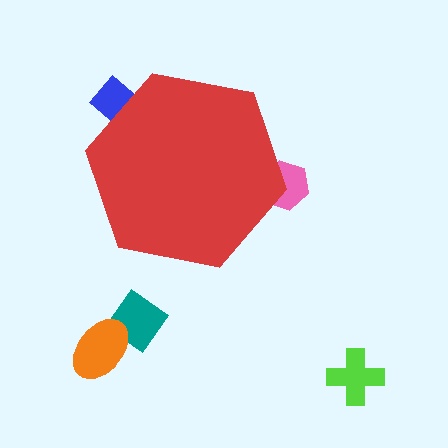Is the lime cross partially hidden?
No, the lime cross is fully visible.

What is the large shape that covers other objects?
A red hexagon.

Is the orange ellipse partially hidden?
No, the orange ellipse is fully visible.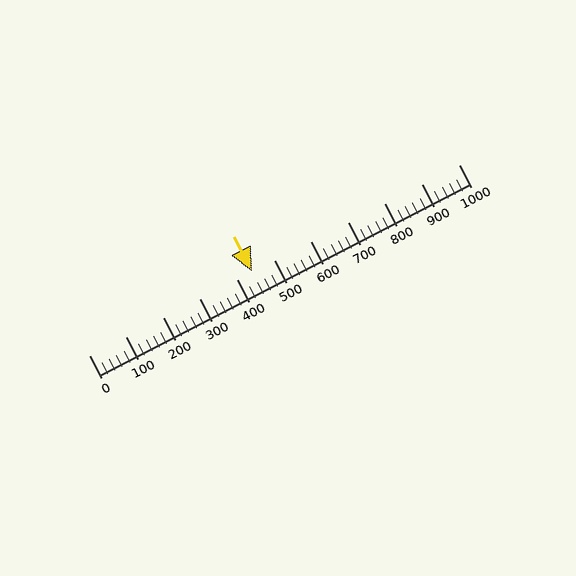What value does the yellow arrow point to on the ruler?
The yellow arrow points to approximately 440.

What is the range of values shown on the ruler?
The ruler shows values from 0 to 1000.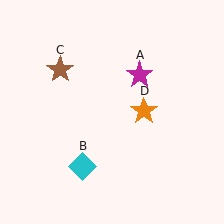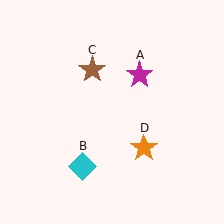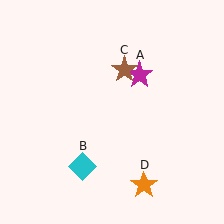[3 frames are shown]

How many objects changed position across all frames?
2 objects changed position: brown star (object C), orange star (object D).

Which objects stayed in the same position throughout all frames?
Magenta star (object A) and cyan diamond (object B) remained stationary.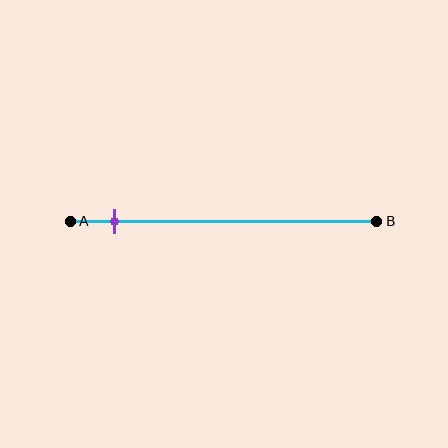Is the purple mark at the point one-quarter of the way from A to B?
No, the mark is at about 15% from A, not at the 25% one-quarter point.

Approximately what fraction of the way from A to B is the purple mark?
The purple mark is approximately 15% of the way from A to B.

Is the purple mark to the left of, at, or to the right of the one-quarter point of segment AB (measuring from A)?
The purple mark is to the left of the one-quarter point of segment AB.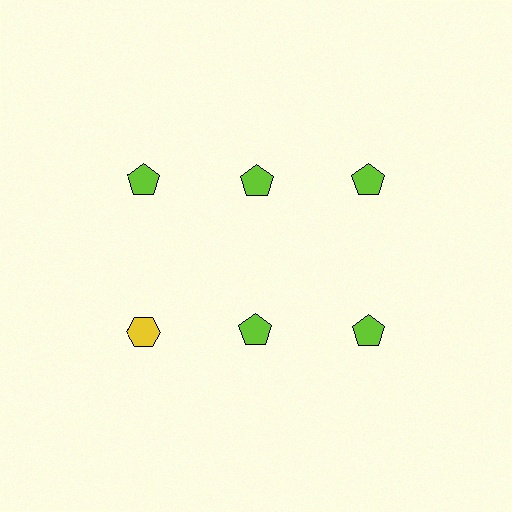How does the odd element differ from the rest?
It differs in both color (yellow instead of lime) and shape (hexagon instead of pentagon).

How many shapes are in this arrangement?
There are 6 shapes arranged in a grid pattern.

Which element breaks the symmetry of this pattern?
The yellow hexagon in the second row, leftmost column breaks the symmetry. All other shapes are lime pentagons.